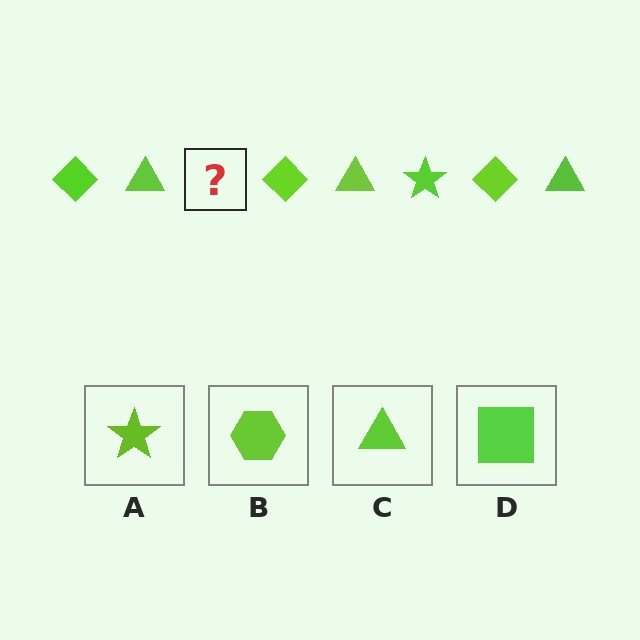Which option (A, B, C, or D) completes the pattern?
A.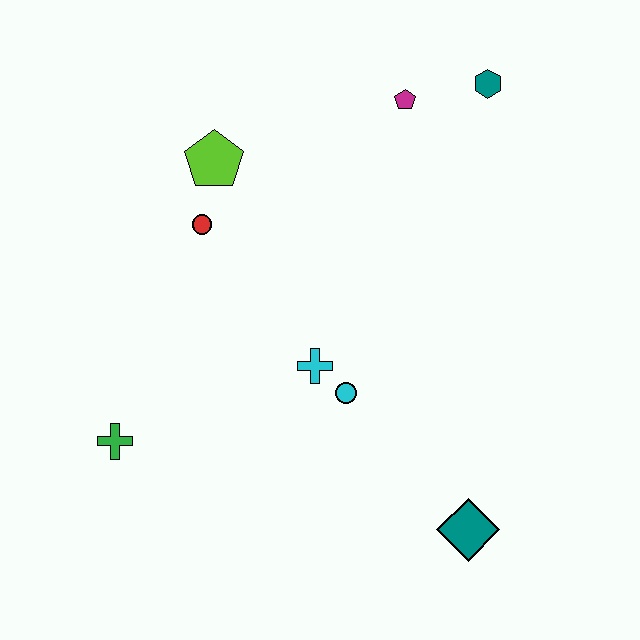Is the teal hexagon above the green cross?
Yes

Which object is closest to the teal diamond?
The cyan circle is closest to the teal diamond.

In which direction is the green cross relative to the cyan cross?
The green cross is to the left of the cyan cross.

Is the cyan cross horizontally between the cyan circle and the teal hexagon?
No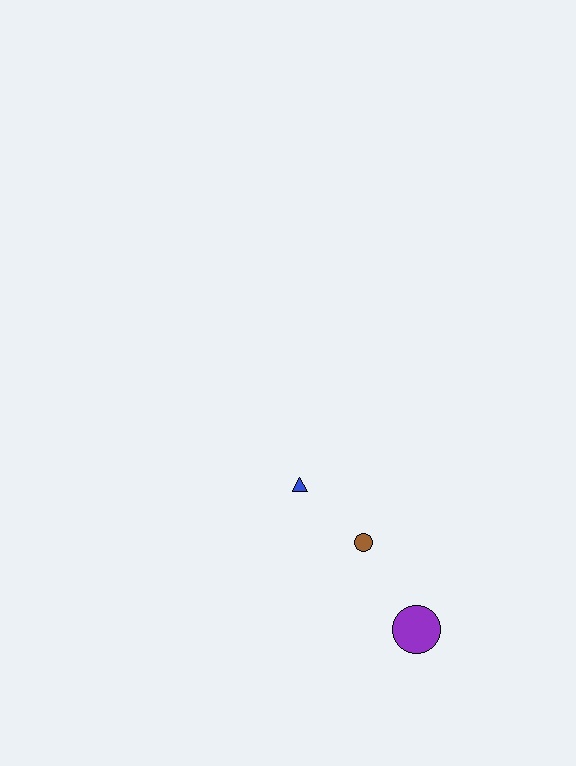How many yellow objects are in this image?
There are no yellow objects.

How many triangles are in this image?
There is 1 triangle.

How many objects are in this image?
There are 3 objects.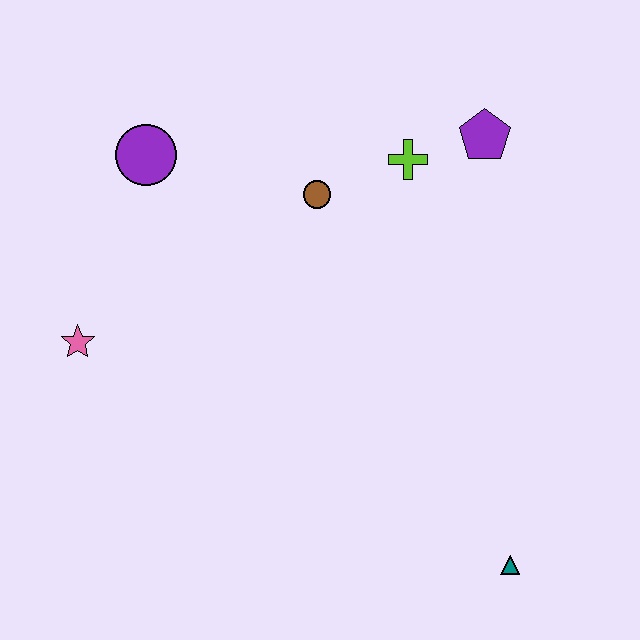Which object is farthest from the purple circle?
The teal triangle is farthest from the purple circle.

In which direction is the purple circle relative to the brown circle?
The purple circle is to the left of the brown circle.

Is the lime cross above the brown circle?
Yes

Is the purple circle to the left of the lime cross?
Yes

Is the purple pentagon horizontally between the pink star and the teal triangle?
Yes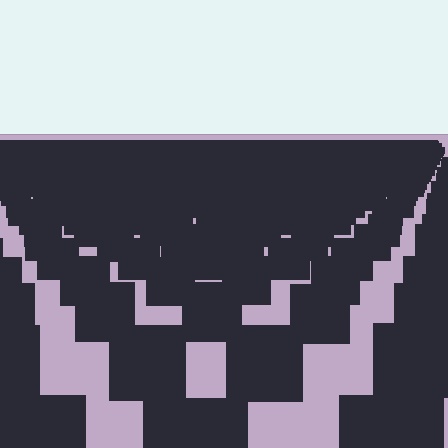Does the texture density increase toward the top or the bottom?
Density increases toward the top.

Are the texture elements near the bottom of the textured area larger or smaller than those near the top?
Larger. Near the bottom, elements are closer to the viewer and appear at a bigger on-screen size.